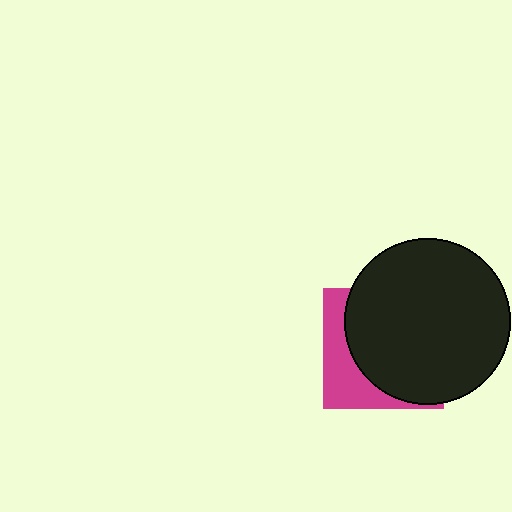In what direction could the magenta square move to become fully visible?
The magenta square could move left. That would shift it out from behind the black circle entirely.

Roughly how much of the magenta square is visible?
A small part of it is visible (roughly 31%).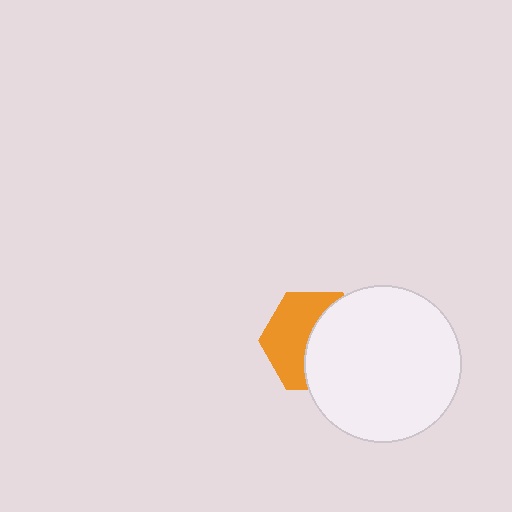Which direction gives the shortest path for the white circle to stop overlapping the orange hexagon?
Moving right gives the shortest separation.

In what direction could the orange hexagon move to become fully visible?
The orange hexagon could move left. That would shift it out from behind the white circle entirely.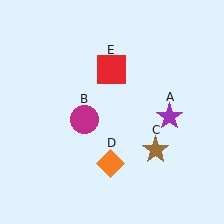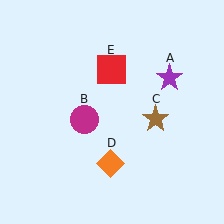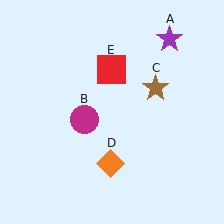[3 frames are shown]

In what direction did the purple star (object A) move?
The purple star (object A) moved up.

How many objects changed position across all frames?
2 objects changed position: purple star (object A), brown star (object C).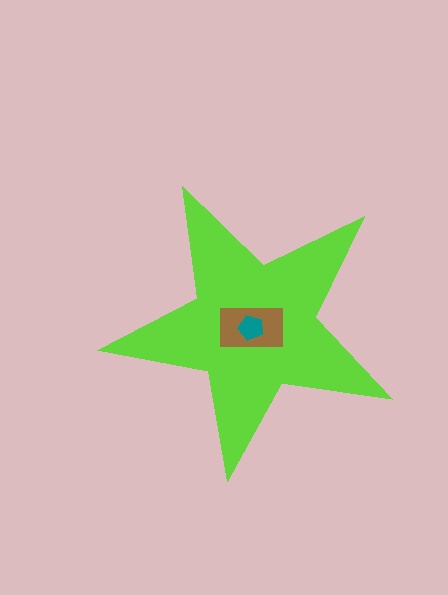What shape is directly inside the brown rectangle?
The teal pentagon.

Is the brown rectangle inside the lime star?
Yes.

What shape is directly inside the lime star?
The brown rectangle.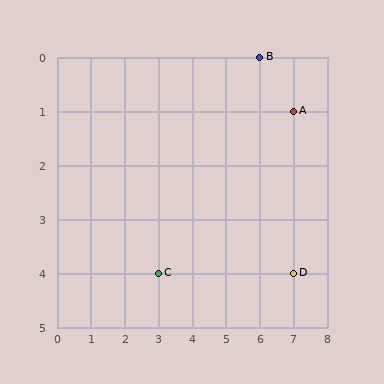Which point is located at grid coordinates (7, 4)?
Point D is at (7, 4).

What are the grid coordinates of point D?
Point D is at grid coordinates (7, 4).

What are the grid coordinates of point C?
Point C is at grid coordinates (3, 4).